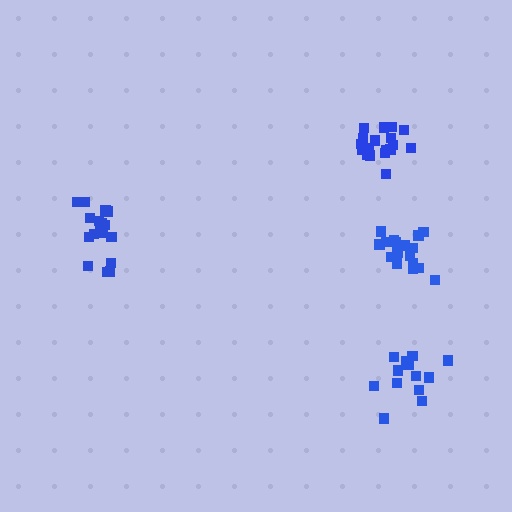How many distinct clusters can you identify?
There are 4 distinct clusters.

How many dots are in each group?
Group 1: 18 dots, Group 2: 13 dots, Group 3: 18 dots, Group 4: 18 dots (67 total).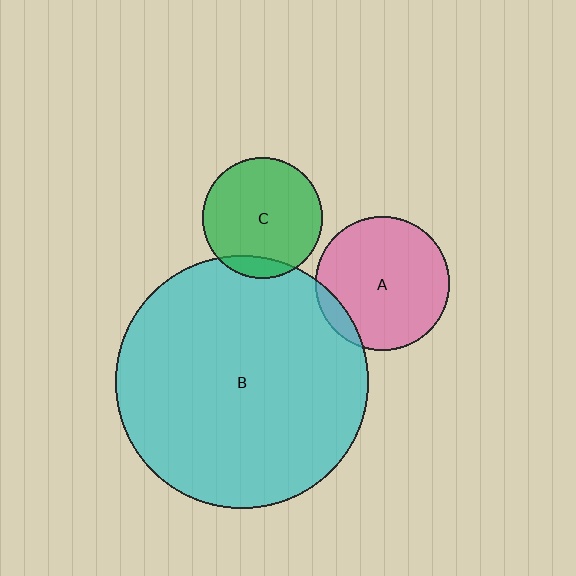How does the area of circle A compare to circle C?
Approximately 1.2 times.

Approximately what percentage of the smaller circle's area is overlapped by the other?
Approximately 10%.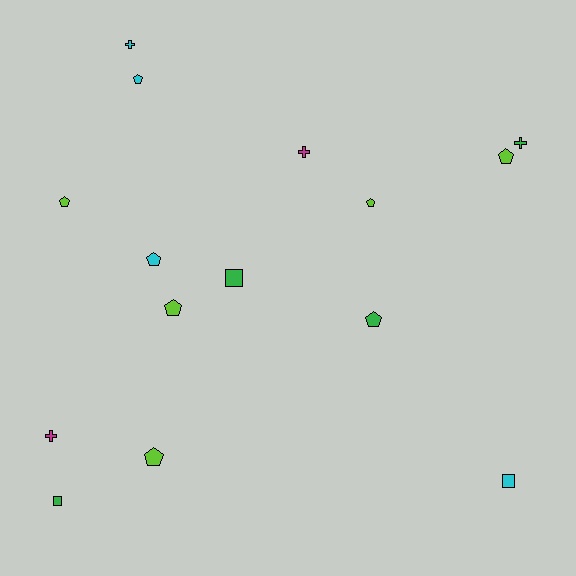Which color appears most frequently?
Lime, with 5 objects.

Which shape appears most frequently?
Pentagon, with 8 objects.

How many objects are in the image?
There are 15 objects.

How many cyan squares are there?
There is 1 cyan square.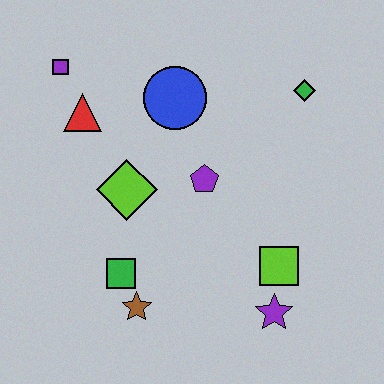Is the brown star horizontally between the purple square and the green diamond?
Yes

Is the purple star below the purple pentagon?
Yes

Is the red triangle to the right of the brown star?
No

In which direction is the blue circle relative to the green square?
The blue circle is above the green square.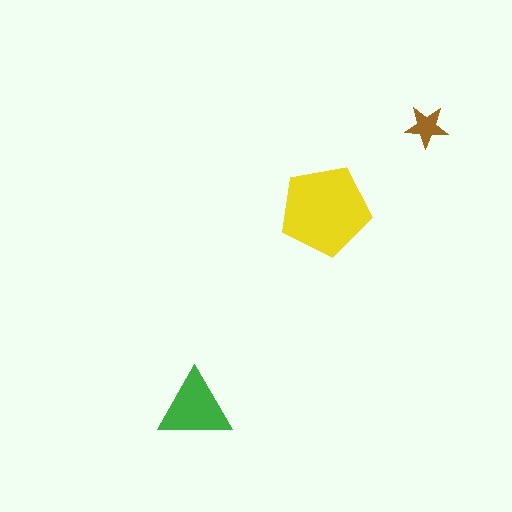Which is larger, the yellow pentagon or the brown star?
The yellow pentagon.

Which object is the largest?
The yellow pentagon.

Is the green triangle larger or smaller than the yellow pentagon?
Smaller.